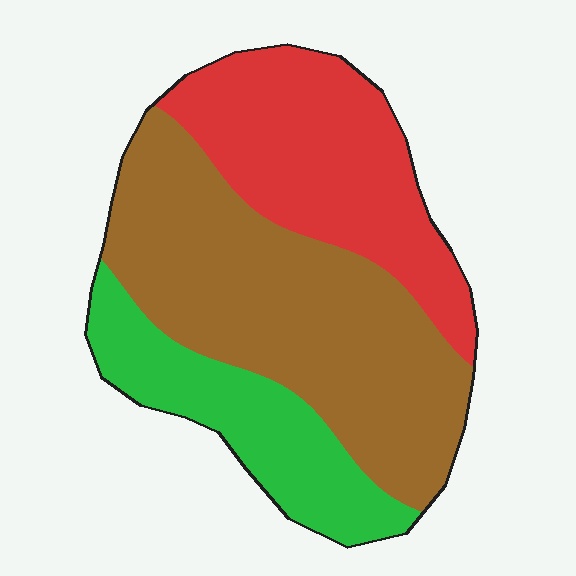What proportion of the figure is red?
Red takes up about one third (1/3) of the figure.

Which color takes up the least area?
Green, at roughly 20%.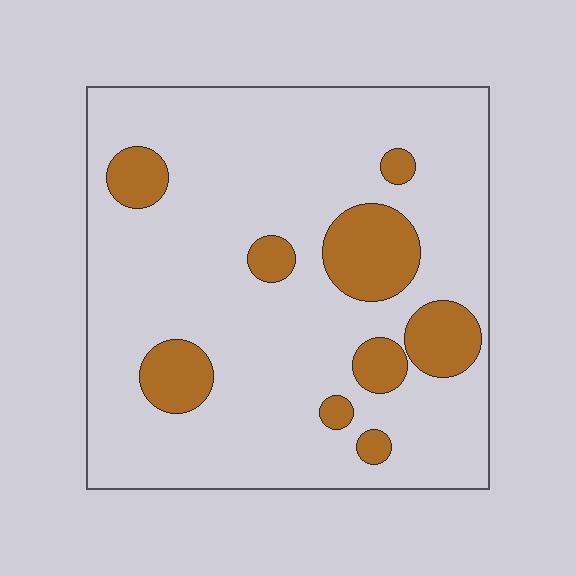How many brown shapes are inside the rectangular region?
9.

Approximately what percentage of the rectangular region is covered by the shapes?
Approximately 15%.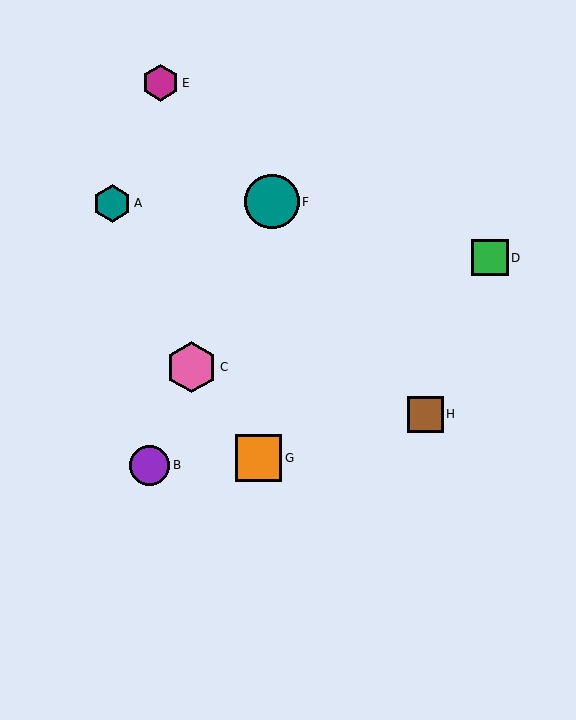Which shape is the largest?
The teal circle (labeled F) is the largest.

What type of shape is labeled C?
Shape C is a pink hexagon.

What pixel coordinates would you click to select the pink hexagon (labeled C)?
Click at (192, 367) to select the pink hexagon C.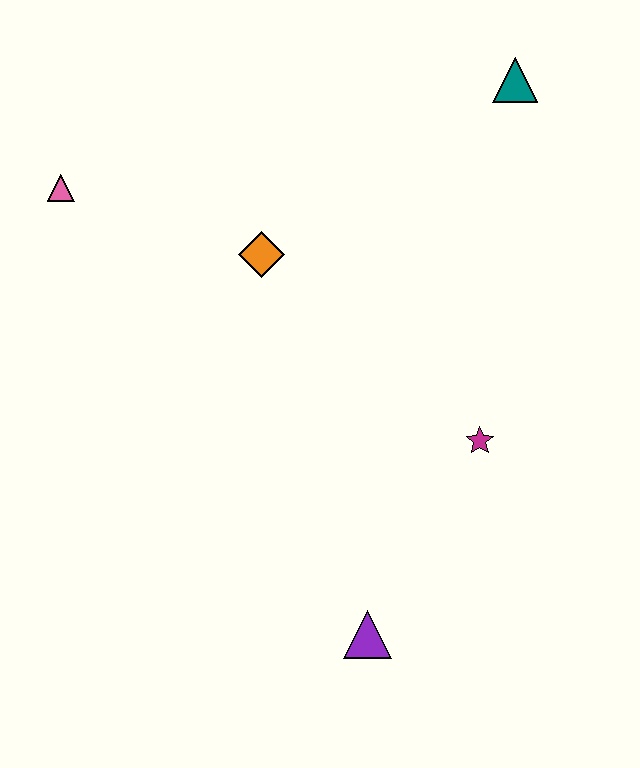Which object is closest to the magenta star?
The purple triangle is closest to the magenta star.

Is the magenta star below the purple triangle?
No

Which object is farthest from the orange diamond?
The purple triangle is farthest from the orange diamond.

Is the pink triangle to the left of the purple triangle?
Yes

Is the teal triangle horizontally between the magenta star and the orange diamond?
No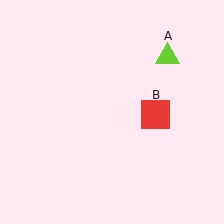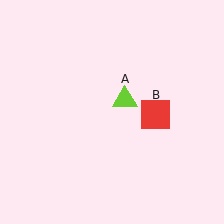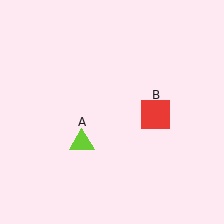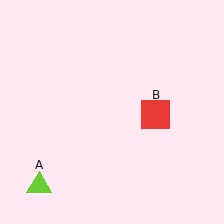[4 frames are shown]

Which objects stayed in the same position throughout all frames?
Red square (object B) remained stationary.